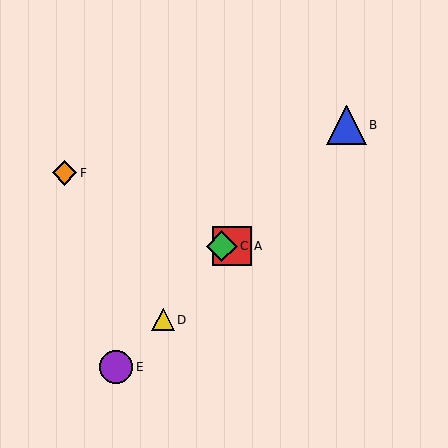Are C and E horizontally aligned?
No, C is at y≈246 and E is at y≈367.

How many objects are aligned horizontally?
2 objects (A, C) are aligned horizontally.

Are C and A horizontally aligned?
Yes, both are at y≈246.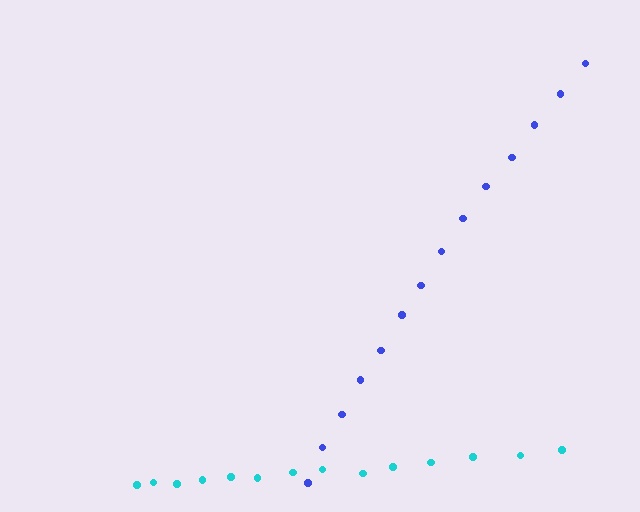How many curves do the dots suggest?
There are 2 distinct paths.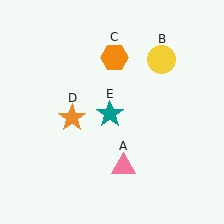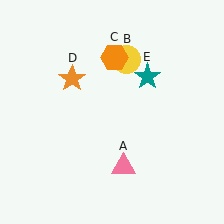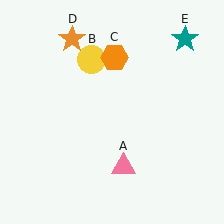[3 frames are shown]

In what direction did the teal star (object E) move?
The teal star (object E) moved up and to the right.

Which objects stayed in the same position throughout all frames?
Pink triangle (object A) and orange hexagon (object C) remained stationary.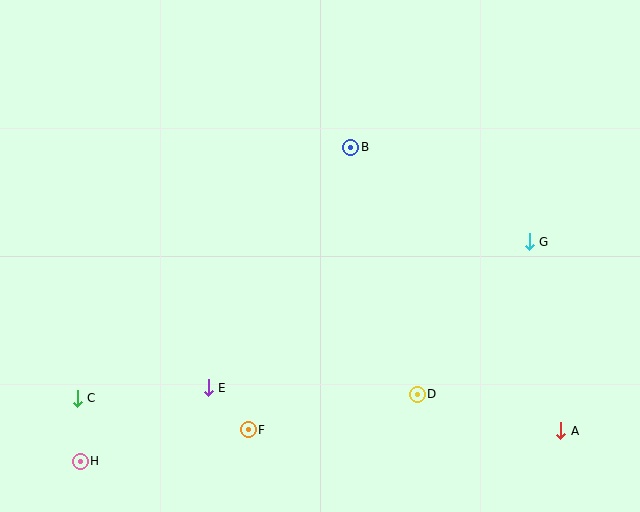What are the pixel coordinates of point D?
Point D is at (417, 394).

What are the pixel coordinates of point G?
Point G is at (529, 242).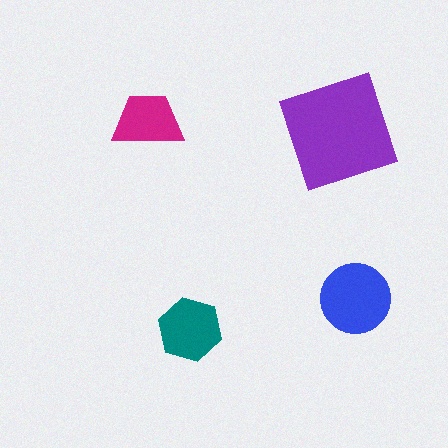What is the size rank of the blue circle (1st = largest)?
2nd.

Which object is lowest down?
The teal hexagon is bottommost.